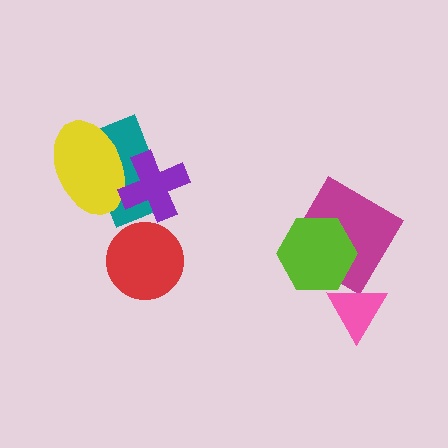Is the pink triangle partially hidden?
No, no other shape covers it.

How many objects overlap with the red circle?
0 objects overlap with the red circle.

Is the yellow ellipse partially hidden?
Yes, it is partially covered by another shape.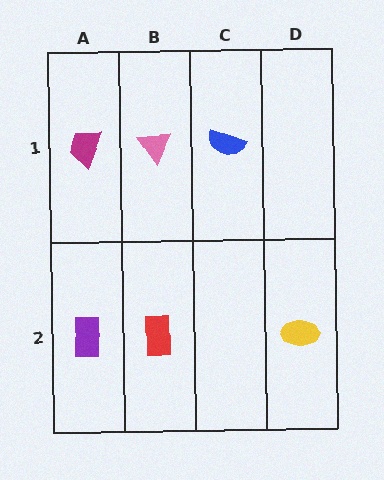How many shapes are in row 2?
3 shapes.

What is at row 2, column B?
A red rectangle.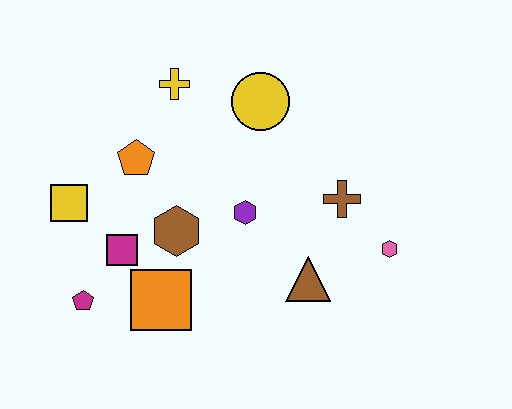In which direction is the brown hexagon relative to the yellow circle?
The brown hexagon is below the yellow circle.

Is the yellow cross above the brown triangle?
Yes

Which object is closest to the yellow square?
The magenta square is closest to the yellow square.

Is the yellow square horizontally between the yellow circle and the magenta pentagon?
No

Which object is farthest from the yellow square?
The pink hexagon is farthest from the yellow square.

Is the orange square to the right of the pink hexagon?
No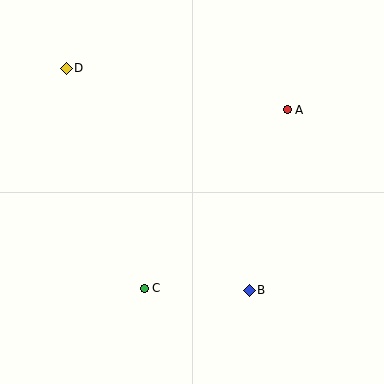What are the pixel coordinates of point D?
Point D is at (66, 68).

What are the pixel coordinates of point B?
Point B is at (249, 290).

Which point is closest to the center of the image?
Point C at (144, 288) is closest to the center.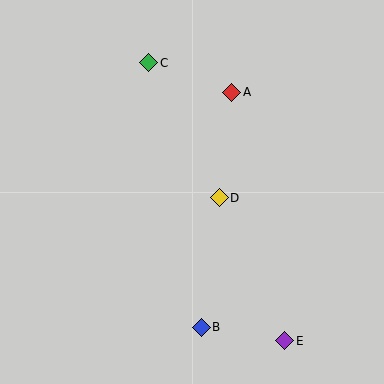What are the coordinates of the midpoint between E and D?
The midpoint between E and D is at (252, 269).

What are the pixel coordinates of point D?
Point D is at (219, 198).